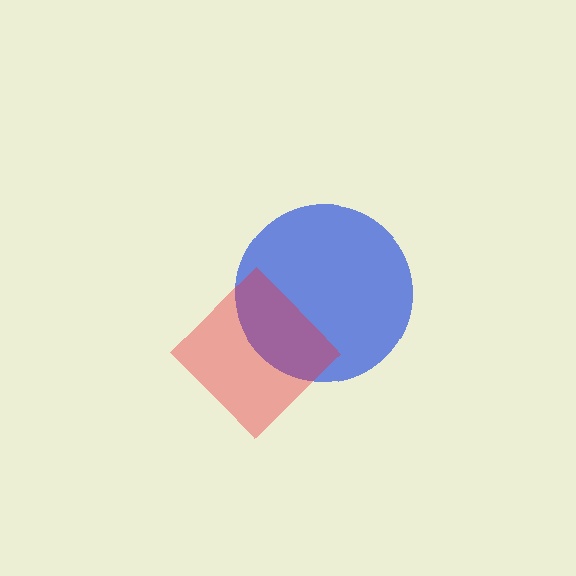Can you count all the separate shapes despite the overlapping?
Yes, there are 2 separate shapes.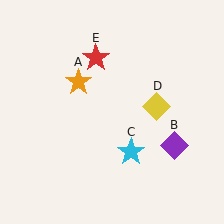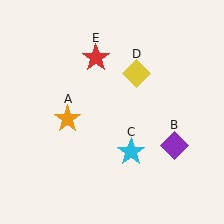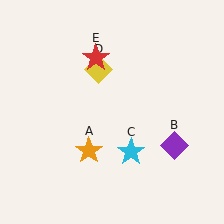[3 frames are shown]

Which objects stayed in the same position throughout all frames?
Purple diamond (object B) and cyan star (object C) and red star (object E) remained stationary.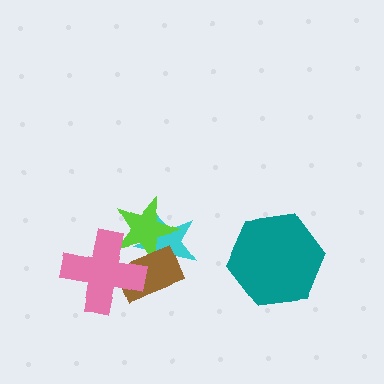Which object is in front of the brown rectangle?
The pink cross is in front of the brown rectangle.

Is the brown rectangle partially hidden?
Yes, it is partially covered by another shape.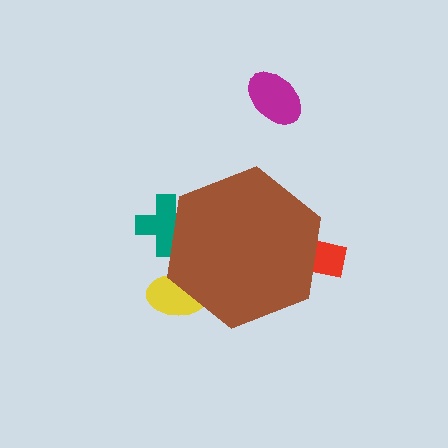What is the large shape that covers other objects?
A brown hexagon.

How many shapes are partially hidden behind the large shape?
3 shapes are partially hidden.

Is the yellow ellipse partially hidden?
Yes, the yellow ellipse is partially hidden behind the brown hexagon.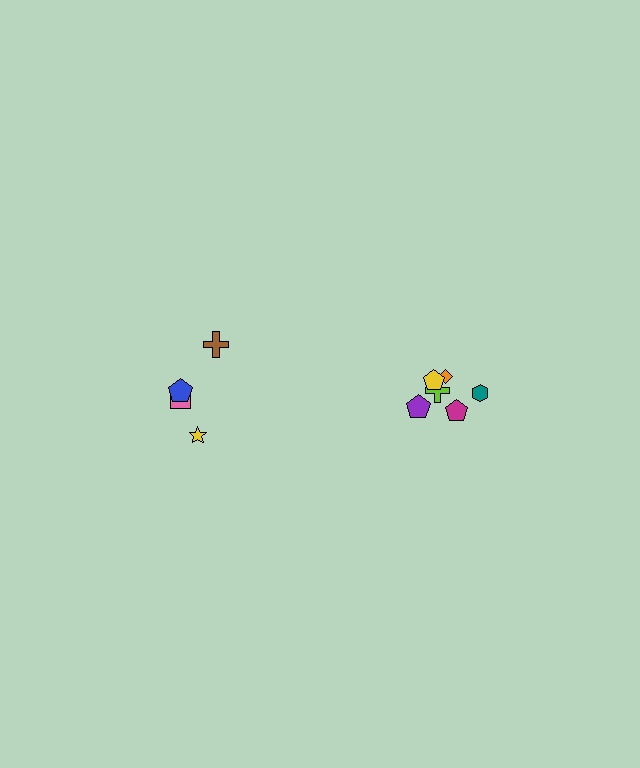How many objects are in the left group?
There are 4 objects.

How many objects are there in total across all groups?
There are 10 objects.